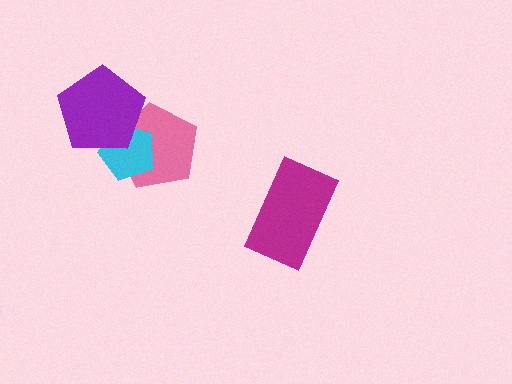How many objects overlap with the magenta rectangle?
0 objects overlap with the magenta rectangle.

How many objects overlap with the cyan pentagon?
2 objects overlap with the cyan pentagon.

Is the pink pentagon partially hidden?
Yes, it is partially covered by another shape.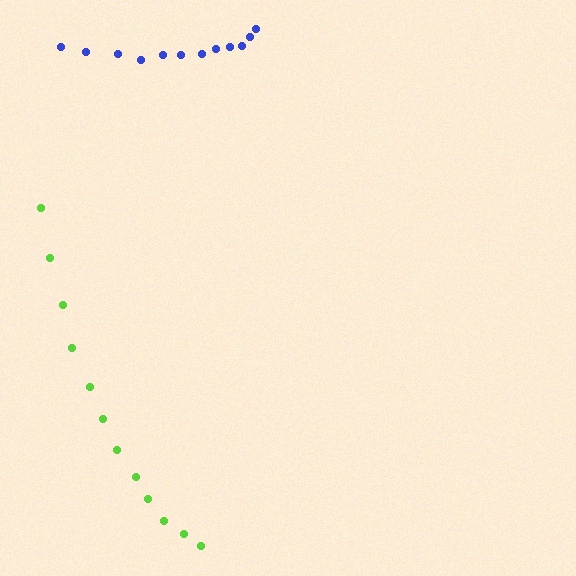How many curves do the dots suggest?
There are 2 distinct paths.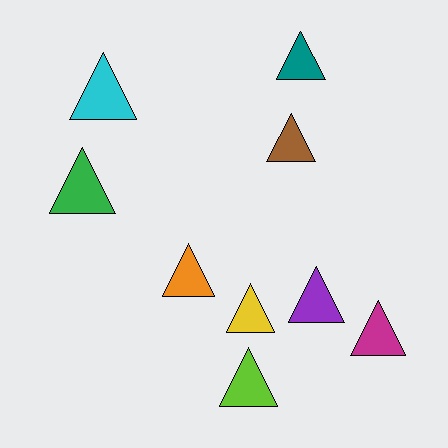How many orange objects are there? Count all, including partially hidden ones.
There is 1 orange object.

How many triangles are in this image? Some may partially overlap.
There are 9 triangles.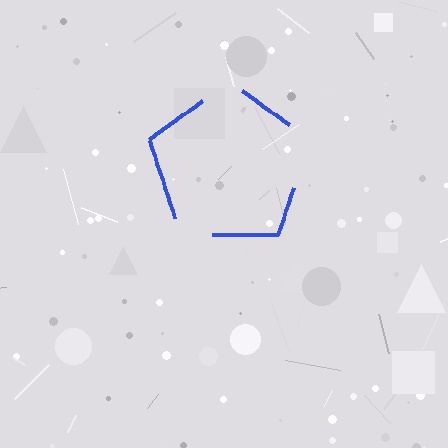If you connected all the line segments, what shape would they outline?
They would outline a pentagon.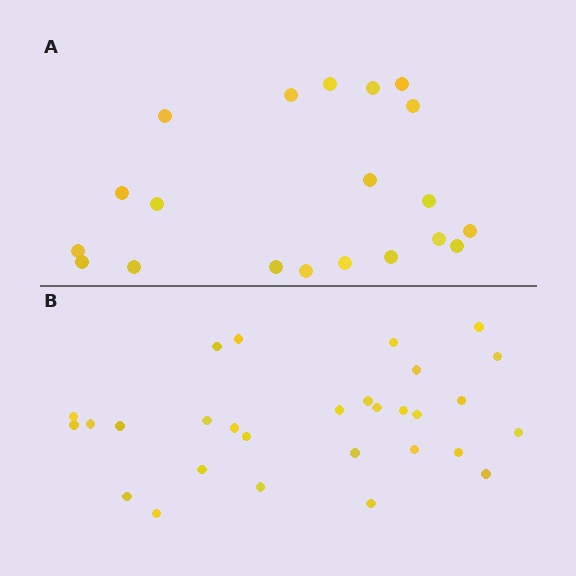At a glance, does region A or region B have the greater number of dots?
Region B (the bottom region) has more dots.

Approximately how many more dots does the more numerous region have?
Region B has roughly 8 or so more dots than region A.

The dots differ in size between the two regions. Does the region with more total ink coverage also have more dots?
No. Region A has more total ink coverage because its dots are larger, but region B actually contains more individual dots. Total area can be misleading — the number of items is what matters here.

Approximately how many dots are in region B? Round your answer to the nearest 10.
About 30 dots. (The exact count is 29, which rounds to 30.)